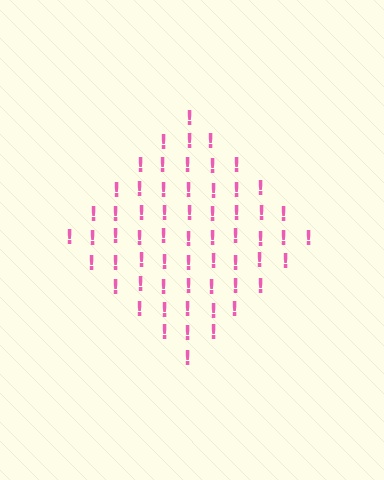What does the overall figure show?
The overall figure shows a diamond.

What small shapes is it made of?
It is made of small exclamation marks.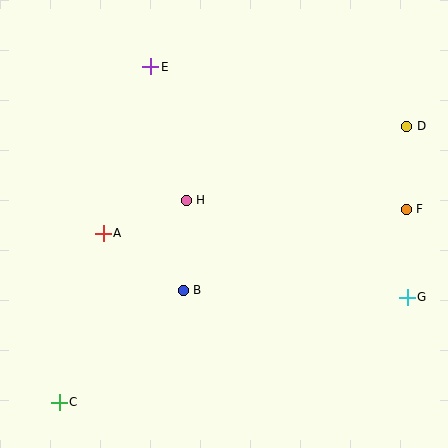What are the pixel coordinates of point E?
Point E is at (151, 67).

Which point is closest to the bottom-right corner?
Point G is closest to the bottom-right corner.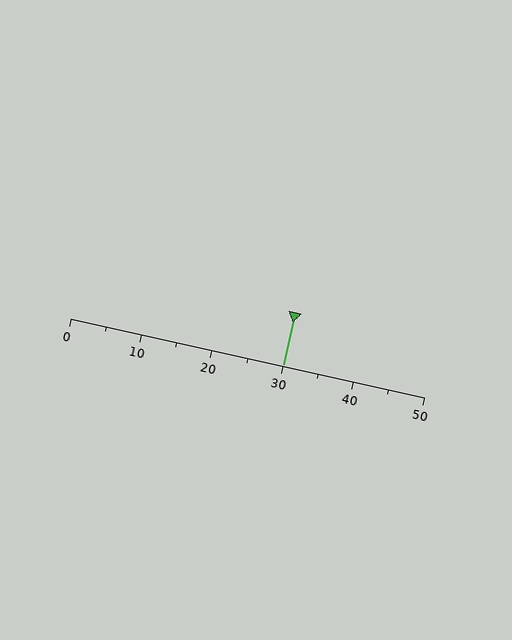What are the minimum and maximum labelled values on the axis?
The axis runs from 0 to 50.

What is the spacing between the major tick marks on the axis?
The major ticks are spaced 10 apart.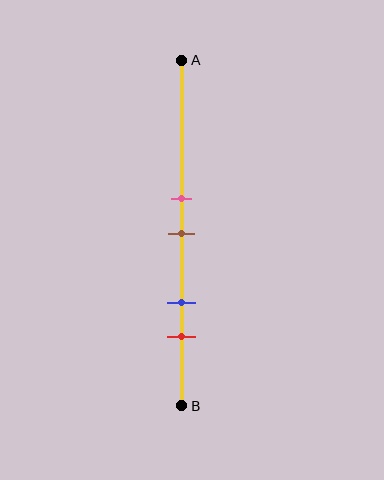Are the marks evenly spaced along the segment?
No, the marks are not evenly spaced.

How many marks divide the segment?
There are 4 marks dividing the segment.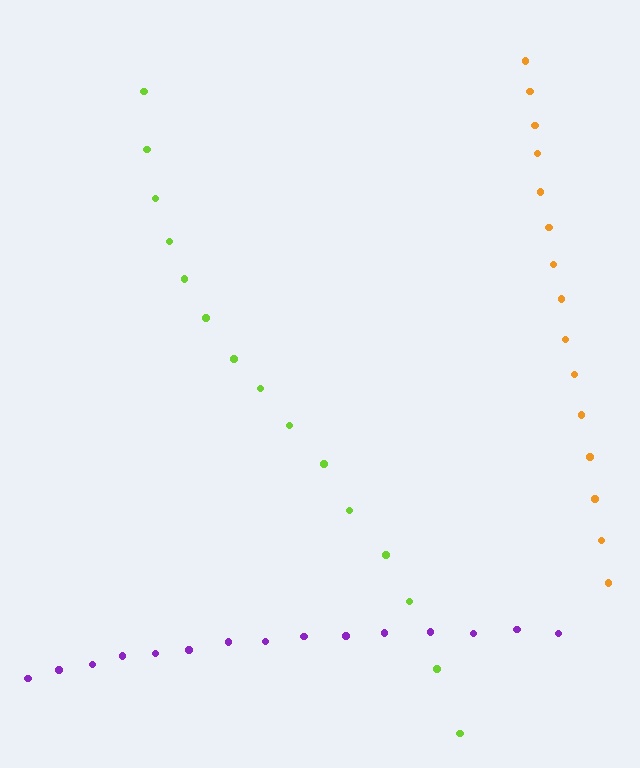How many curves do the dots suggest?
There are 3 distinct paths.